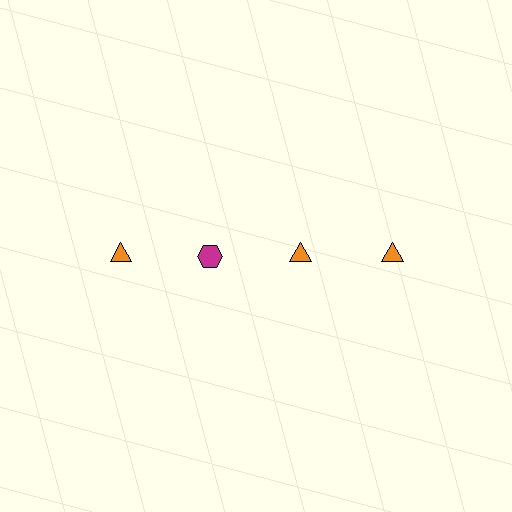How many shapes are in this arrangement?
There are 4 shapes arranged in a grid pattern.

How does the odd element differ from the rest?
It differs in both color (magenta instead of orange) and shape (hexagon instead of triangle).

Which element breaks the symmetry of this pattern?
The magenta hexagon in the top row, second from left column breaks the symmetry. All other shapes are orange triangles.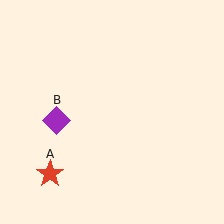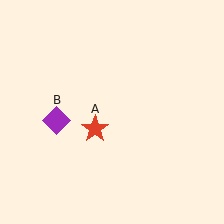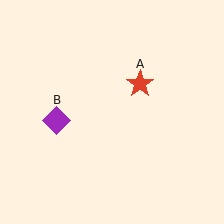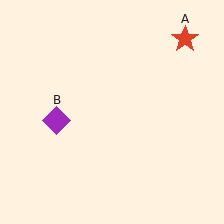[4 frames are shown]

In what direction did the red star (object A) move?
The red star (object A) moved up and to the right.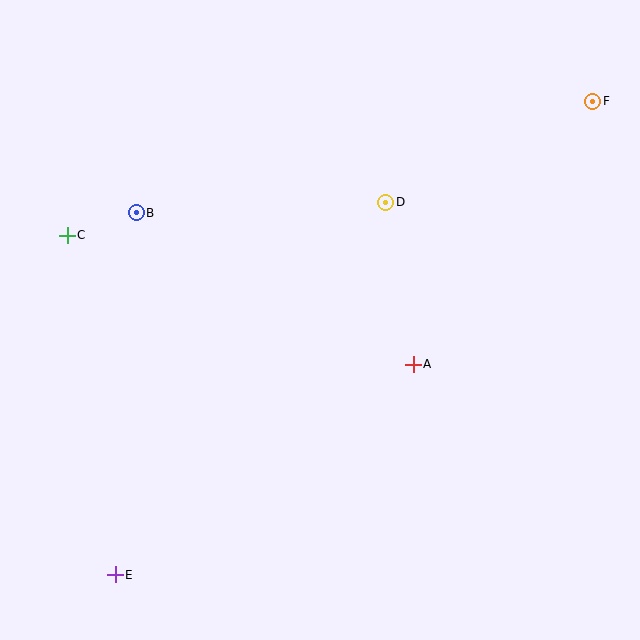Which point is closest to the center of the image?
Point A at (413, 364) is closest to the center.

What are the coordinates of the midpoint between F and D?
The midpoint between F and D is at (489, 152).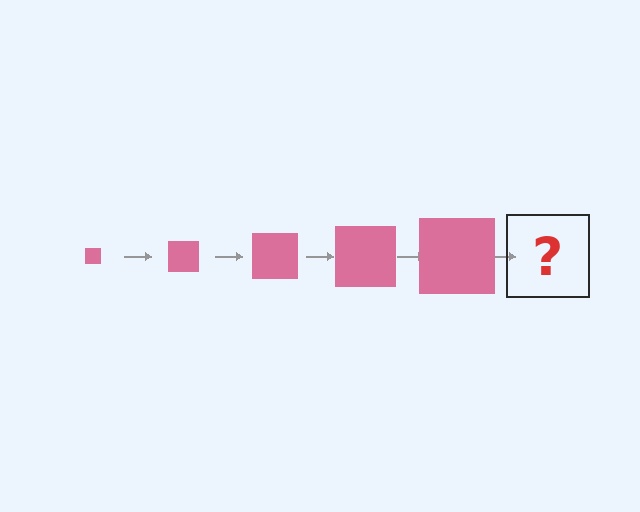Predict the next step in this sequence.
The next step is a pink square, larger than the previous one.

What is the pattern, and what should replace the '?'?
The pattern is that the square gets progressively larger each step. The '?' should be a pink square, larger than the previous one.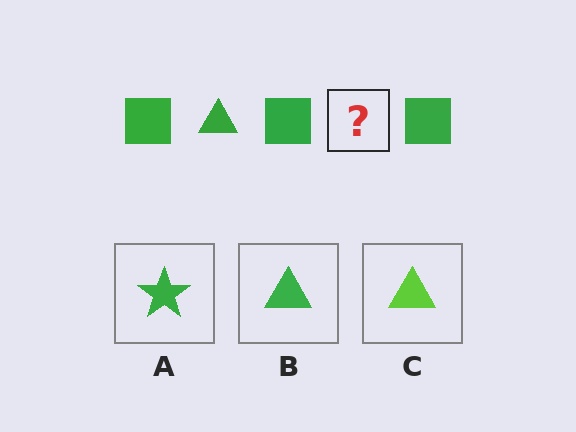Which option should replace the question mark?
Option B.